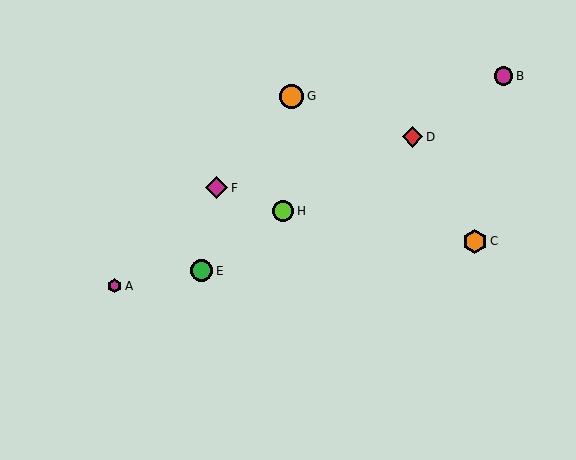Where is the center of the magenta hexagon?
The center of the magenta hexagon is at (115, 286).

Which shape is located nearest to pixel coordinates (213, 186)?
The magenta diamond (labeled F) at (216, 188) is nearest to that location.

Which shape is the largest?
The orange hexagon (labeled C) is the largest.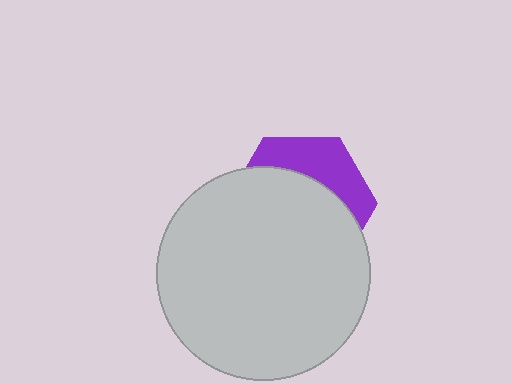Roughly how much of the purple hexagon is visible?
A small part of it is visible (roughly 32%).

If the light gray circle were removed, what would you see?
You would see the complete purple hexagon.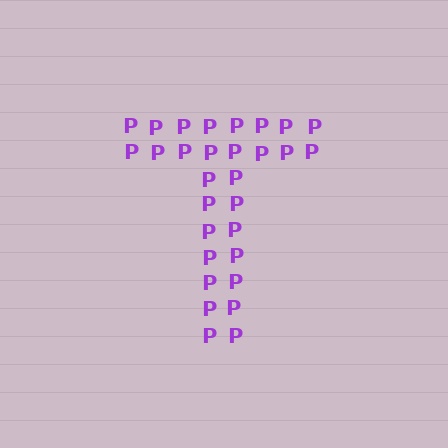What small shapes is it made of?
It is made of small letter P's.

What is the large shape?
The large shape is the letter T.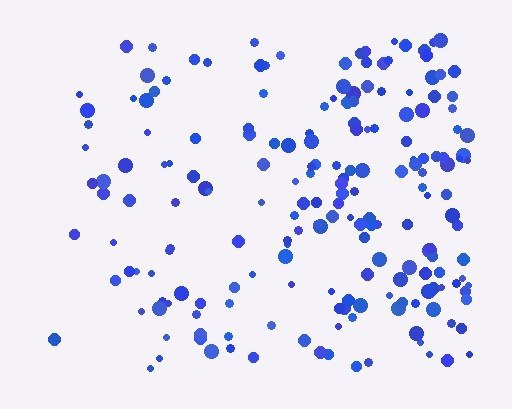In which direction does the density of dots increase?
From left to right, with the right side densest.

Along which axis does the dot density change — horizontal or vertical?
Horizontal.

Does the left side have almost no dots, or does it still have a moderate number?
Still a moderate number, just noticeably fewer than the right.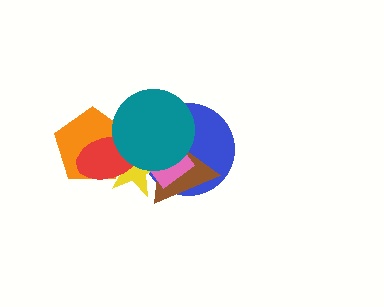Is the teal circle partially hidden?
No, no other shape covers it.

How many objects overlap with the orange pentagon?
3 objects overlap with the orange pentagon.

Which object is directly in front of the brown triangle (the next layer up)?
The pink diamond is directly in front of the brown triangle.